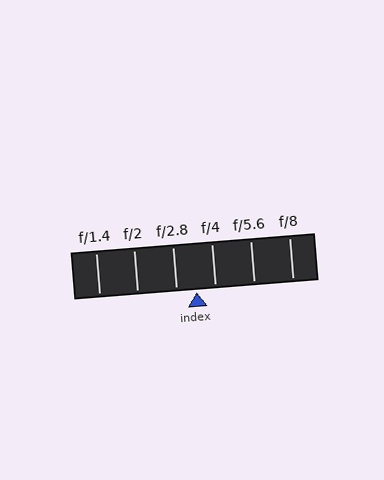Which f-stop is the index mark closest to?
The index mark is closest to f/4.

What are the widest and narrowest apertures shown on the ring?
The widest aperture shown is f/1.4 and the narrowest is f/8.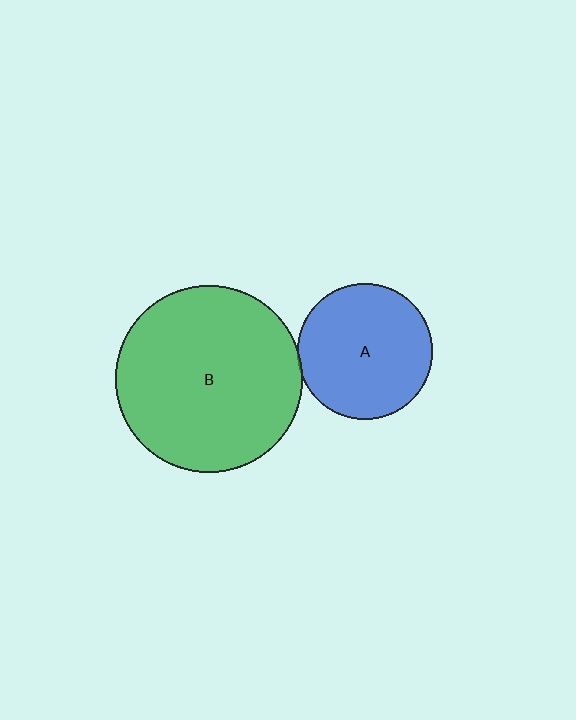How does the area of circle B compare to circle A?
Approximately 1.9 times.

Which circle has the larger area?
Circle B (green).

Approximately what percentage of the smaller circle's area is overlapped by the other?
Approximately 5%.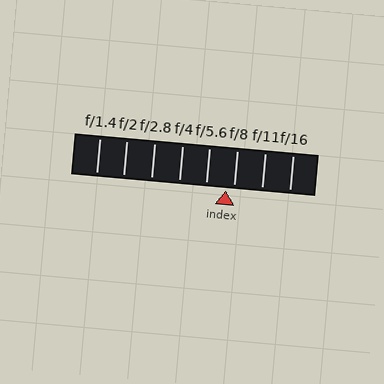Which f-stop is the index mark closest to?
The index mark is closest to f/8.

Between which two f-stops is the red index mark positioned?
The index mark is between f/5.6 and f/8.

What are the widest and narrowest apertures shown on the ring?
The widest aperture shown is f/1.4 and the narrowest is f/16.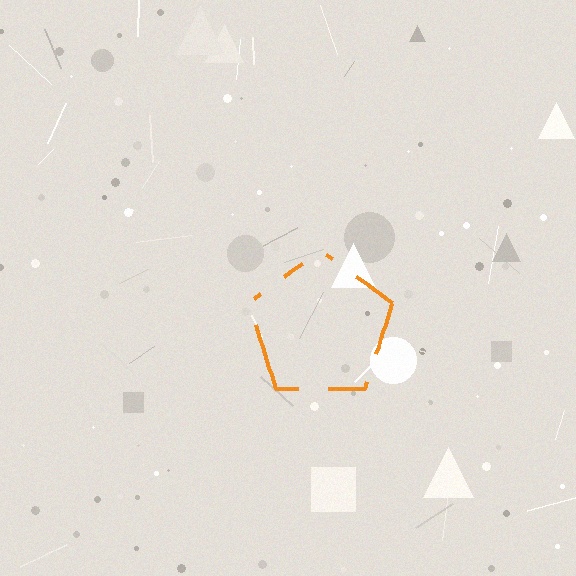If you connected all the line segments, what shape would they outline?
They would outline a pentagon.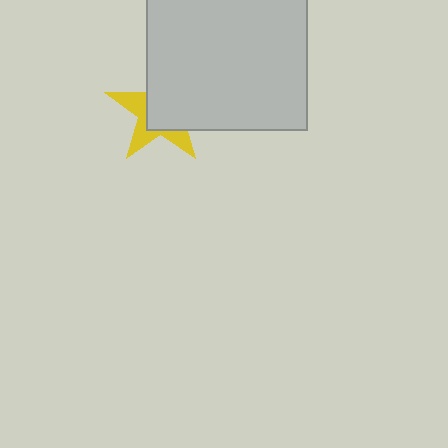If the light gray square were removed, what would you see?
You would see the complete yellow star.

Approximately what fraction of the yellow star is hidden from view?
Roughly 61% of the yellow star is hidden behind the light gray square.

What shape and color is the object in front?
The object in front is a light gray square.